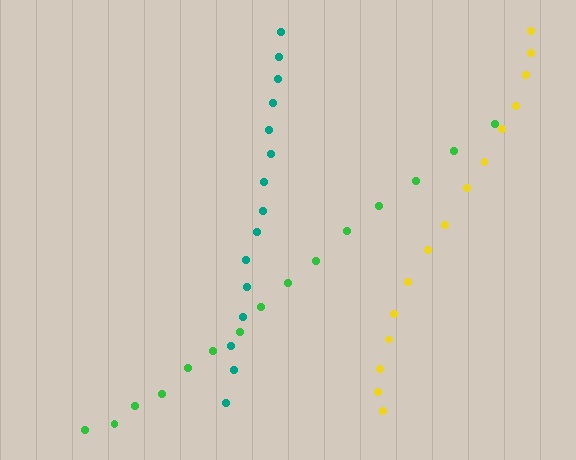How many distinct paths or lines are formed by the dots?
There are 3 distinct paths.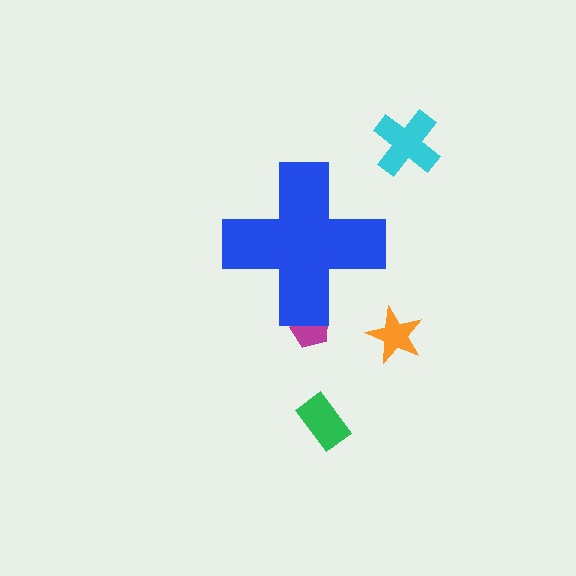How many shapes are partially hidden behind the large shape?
1 shape is partially hidden.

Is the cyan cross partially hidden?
No, the cyan cross is fully visible.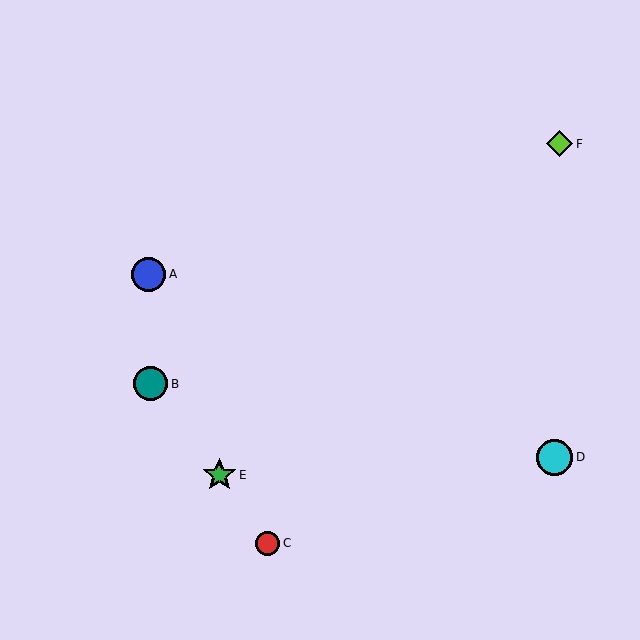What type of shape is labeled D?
Shape D is a cyan circle.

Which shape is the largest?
The cyan circle (labeled D) is the largest.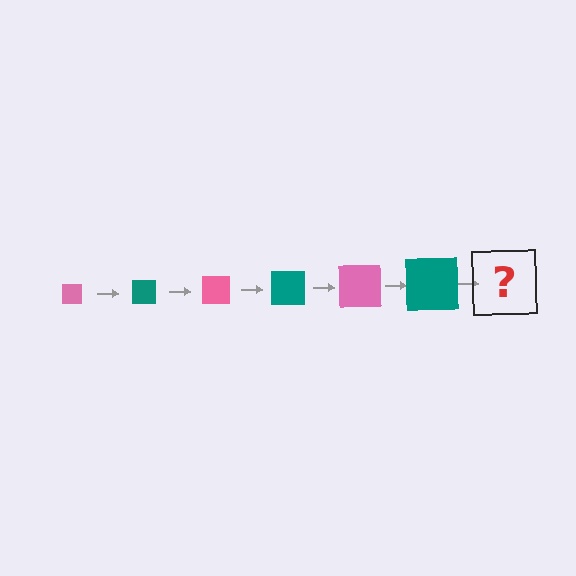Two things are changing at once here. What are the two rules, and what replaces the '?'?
The two rules are that the square grows larger each step and the color cycles through pink and teal. The '?' should be a pink square, larger than the previous one.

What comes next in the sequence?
The next element should be a pink square, larger than the previous one.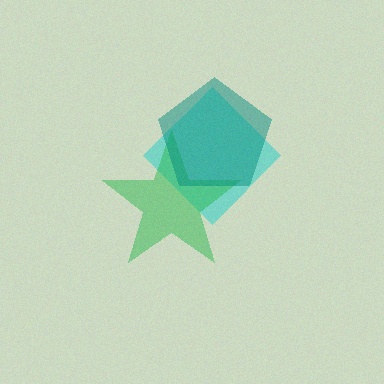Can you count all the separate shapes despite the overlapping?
Yes, there are 3 separate shapes.